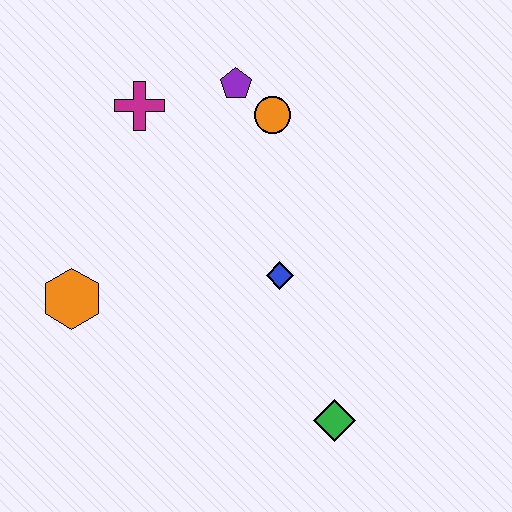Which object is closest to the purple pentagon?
The orange circle is closest to the purple pentagon.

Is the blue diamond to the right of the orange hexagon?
Yes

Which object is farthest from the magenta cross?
The green diamond is farthest from the magenta cross.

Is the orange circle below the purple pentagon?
Yes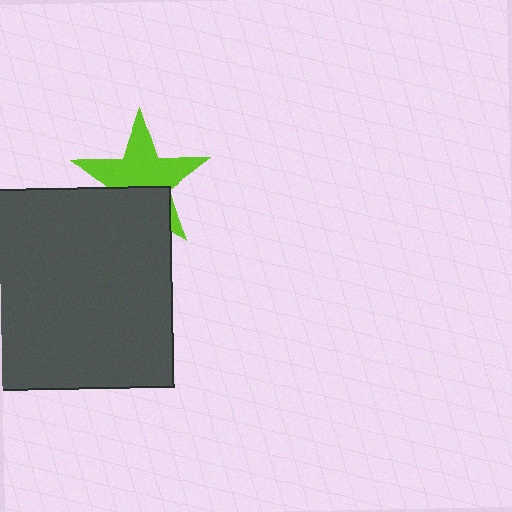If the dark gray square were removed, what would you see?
You would see the complete lime star.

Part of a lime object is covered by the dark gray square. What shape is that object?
It is a star.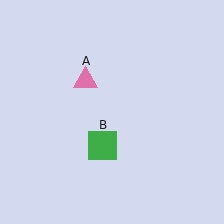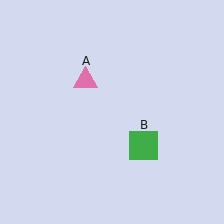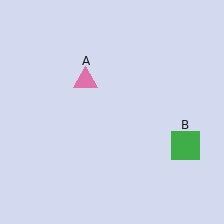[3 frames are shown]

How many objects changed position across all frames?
1 object changed position: green square (object B).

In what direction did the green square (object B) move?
The green square (object B) moved right.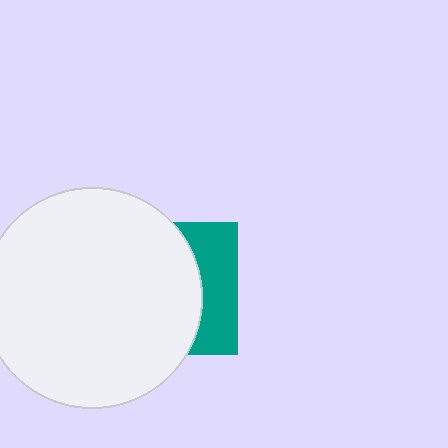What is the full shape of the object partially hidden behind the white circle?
The partially hidden object is a teal square.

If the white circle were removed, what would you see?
You would see the complete teal square.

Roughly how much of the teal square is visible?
A small part of it is visible (roughly 32%).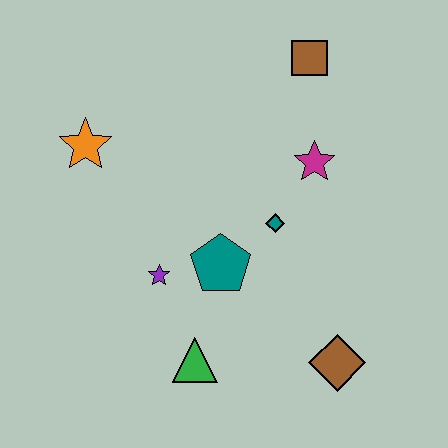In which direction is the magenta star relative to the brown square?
The magenta star is below the brown square.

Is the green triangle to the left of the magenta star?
Yes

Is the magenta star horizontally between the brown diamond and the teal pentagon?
Yes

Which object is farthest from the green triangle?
The brown square is farthest from the green triangle.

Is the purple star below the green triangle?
No